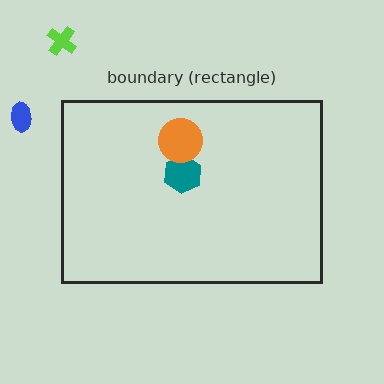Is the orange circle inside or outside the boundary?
Inside.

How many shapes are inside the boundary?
2 inside, 2 outside.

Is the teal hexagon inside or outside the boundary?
Inside.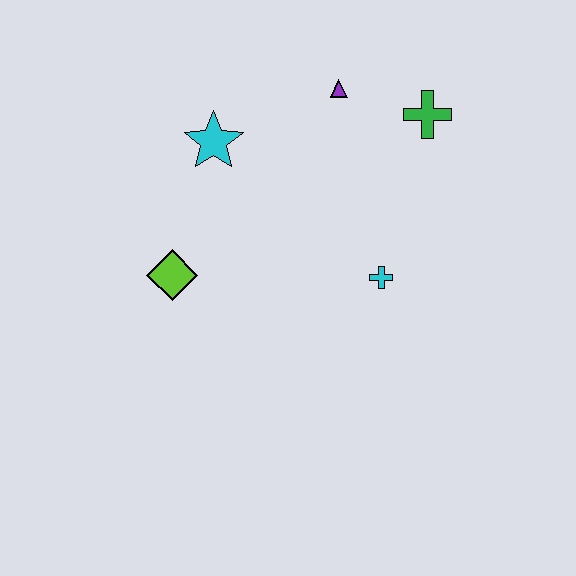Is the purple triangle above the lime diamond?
Yes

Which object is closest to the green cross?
The purple triangle is closest to the green cross.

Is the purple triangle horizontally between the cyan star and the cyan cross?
Yes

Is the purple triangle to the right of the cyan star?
Yes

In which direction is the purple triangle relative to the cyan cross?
The purple triangle is above the cyan cross.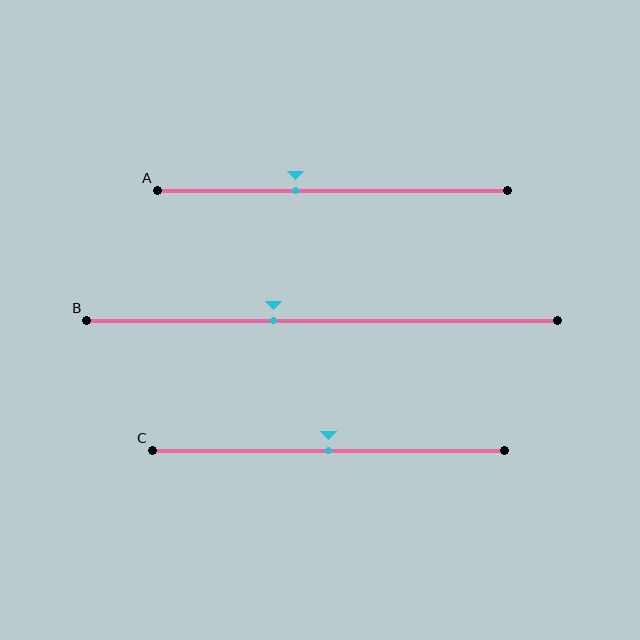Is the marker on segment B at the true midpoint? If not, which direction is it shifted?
No, the marker on segment B is shifted to the left by about 10% of the segment length.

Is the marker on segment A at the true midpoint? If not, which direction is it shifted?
No, the marker on segment A is shifted to the left by about 11% of the segment length.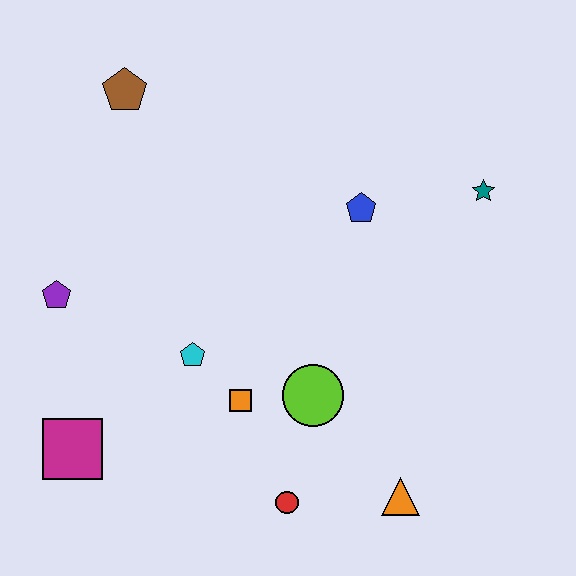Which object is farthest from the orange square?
The brown pentagon is farthest from the orange square.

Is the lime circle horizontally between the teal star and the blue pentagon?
No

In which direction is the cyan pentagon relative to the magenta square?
The cyan pentagon is to the right of the magenta square.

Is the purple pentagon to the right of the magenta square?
No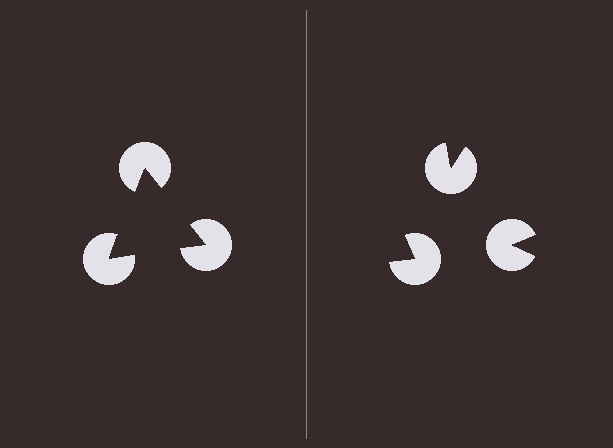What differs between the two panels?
The pac-man discs are positioned identically on both sides; only the wedge orientations differ. On the left they align to a triangle; on the right they are misaligned.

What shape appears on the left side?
An illusory triangle.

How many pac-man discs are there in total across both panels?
6 — 3 on each side.